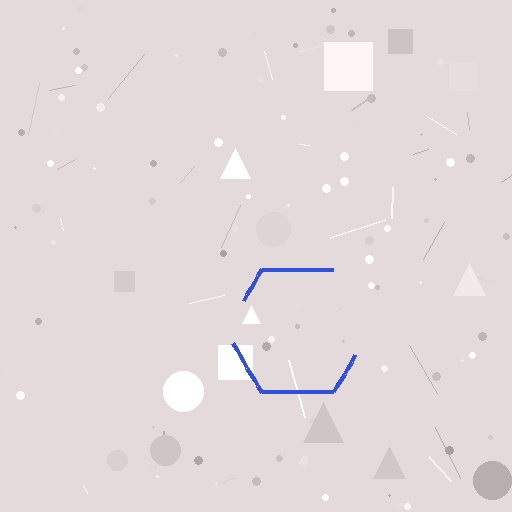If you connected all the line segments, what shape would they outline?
They would outline a hexagon.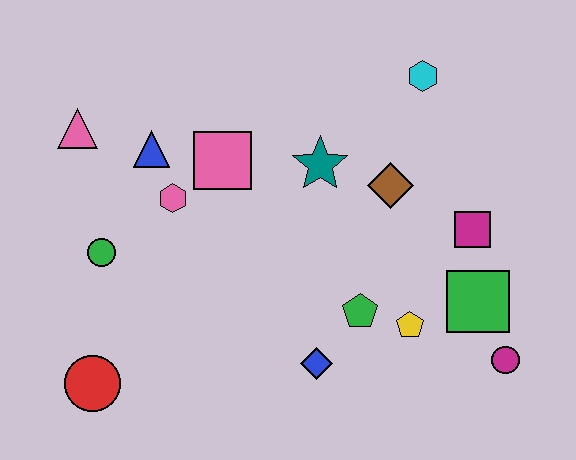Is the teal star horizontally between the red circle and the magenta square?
Yes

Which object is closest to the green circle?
The pink hexagon is closest to the green circle.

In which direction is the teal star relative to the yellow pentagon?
The teal star is above the yellow pentagon.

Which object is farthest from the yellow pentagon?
The pink triangle is farthest from the yellow pentagon.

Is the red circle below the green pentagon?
Yes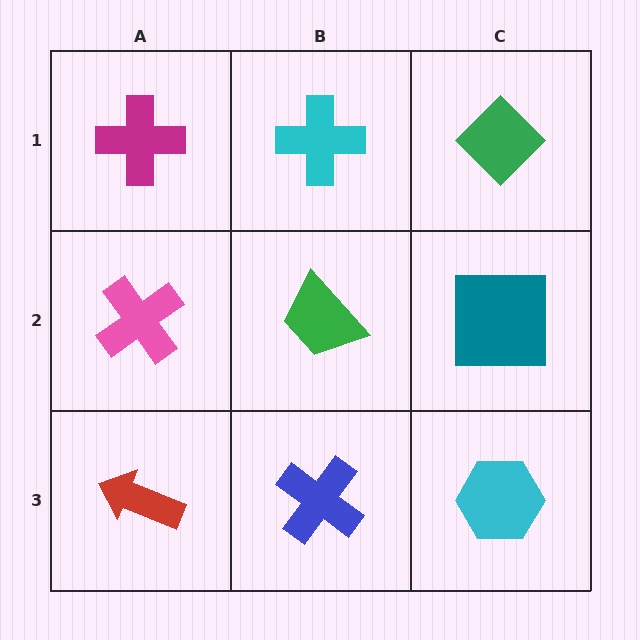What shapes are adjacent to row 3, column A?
A pink cross (row 2, column A), a blue cross (row 3, column B).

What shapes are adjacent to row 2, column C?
A green diamond (row 1, column C), a cyan hexagon (row 3, column C), a green trapezoid (row 2, column B).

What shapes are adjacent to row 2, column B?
A cyan cross (row 1, column B), a blue cross (row 3, column B), a pink cross (row 2, column A), a teal square (row 2, column C).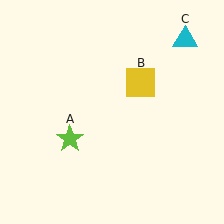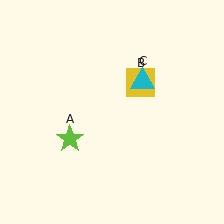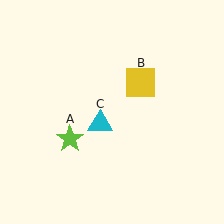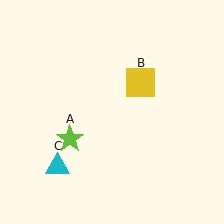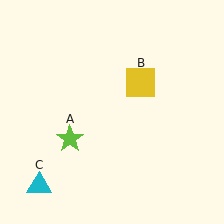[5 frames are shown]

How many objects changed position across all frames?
1 object changed position: cyan triangle (object C).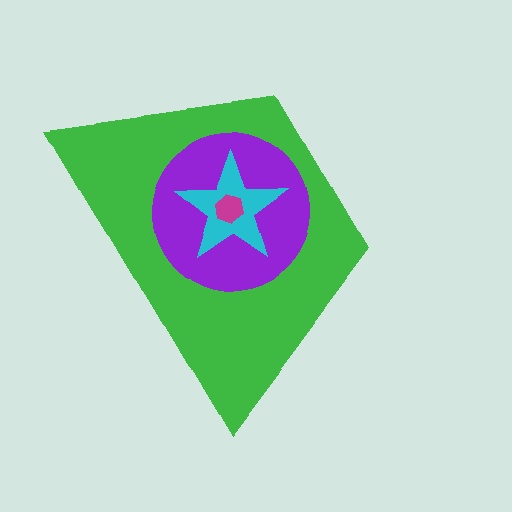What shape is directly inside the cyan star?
The magenta hexagon.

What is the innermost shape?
The magenta hexagon.